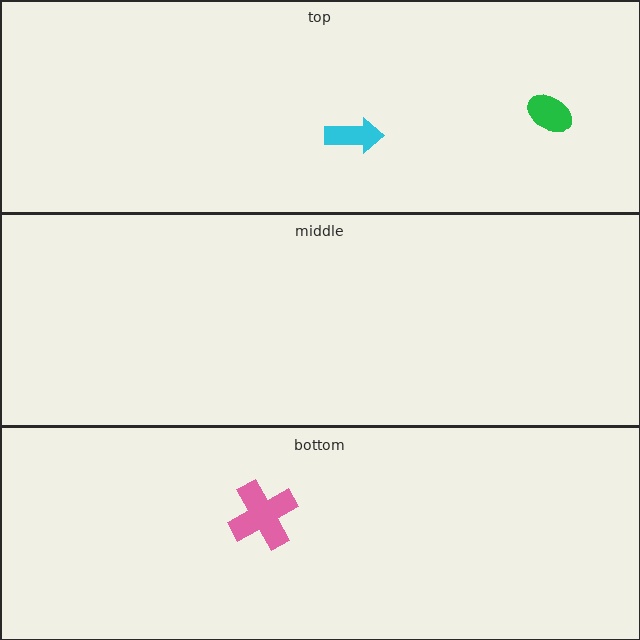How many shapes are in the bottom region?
1.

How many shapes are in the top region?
2.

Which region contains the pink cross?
The bottom region.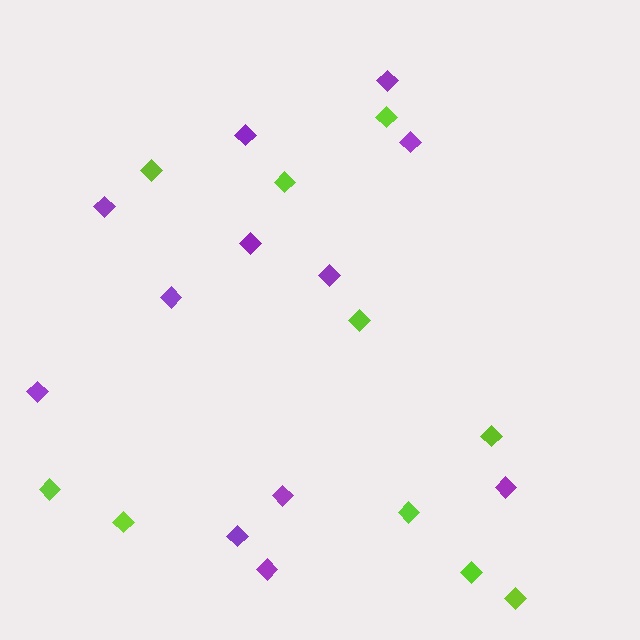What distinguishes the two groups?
There are 2 groups: one group of purple diamonds (12) and one group of lime diamonds (10).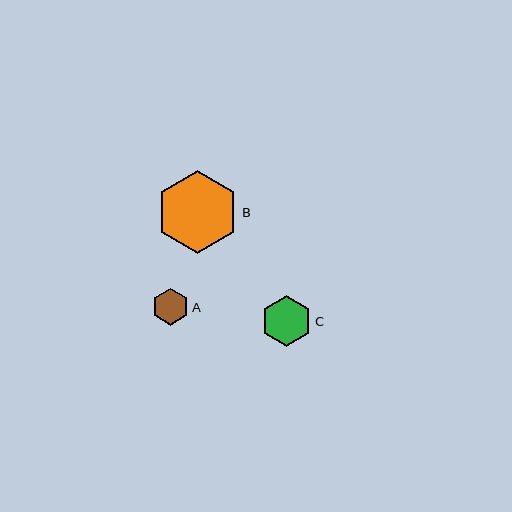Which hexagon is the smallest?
Hexagon A is the smallest with a size of approximately 37 pixels.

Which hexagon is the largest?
Hexagon B is the largest with a size of approximately 83 pixels.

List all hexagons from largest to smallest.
From largest to smallest: B, C, A.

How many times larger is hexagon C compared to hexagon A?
Hexagon C is approximately 1.4 times the size of hexagon A.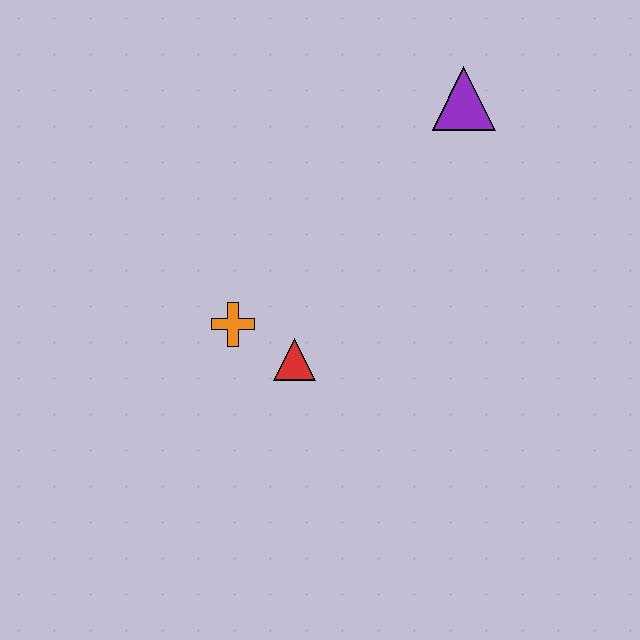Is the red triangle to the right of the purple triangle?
No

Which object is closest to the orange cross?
The red triangle is closest to the orange cross.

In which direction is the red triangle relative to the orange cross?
The red triangle is to the right of the orange cross.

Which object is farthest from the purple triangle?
The orange cross is farthest from the purple triangle.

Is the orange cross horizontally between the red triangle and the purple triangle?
No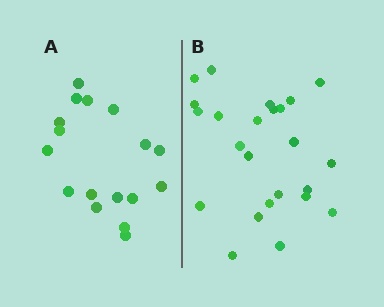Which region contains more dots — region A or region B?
Region B (the right region) has more dots.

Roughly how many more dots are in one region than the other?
Region B has roughly 8 or so more dots than region A.